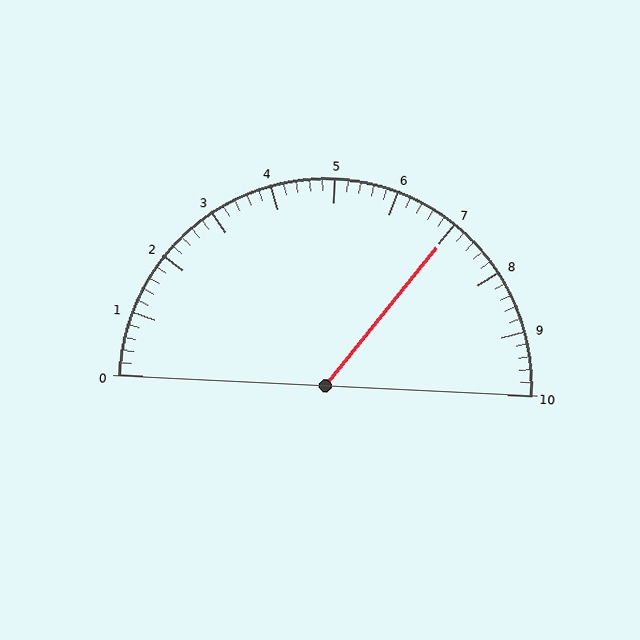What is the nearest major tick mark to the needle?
The nearest major tick mark is 7.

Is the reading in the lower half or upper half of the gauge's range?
The reading is in the upper half of the range (0 to 10).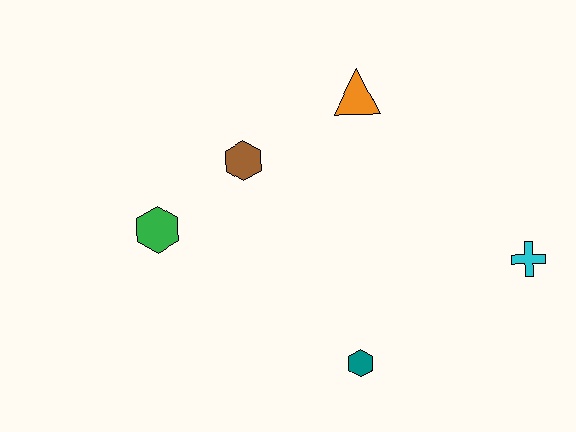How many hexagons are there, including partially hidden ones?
There are 3 hexagons.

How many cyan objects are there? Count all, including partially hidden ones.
There is 1 cyan object.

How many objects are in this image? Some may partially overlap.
There are 5 objects.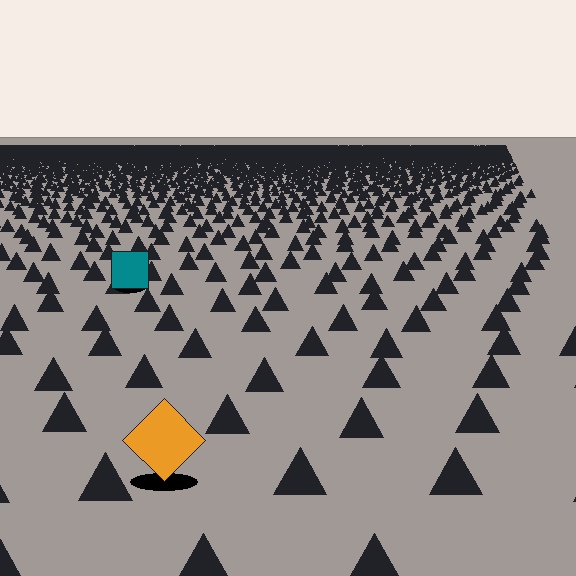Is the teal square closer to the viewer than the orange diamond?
No. The orange diamond is closer — you can tell from the texture gradient: the ground texture is coarser near it.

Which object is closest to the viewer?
The orange diamond is closest. The texture marks near it are larger and more spread out.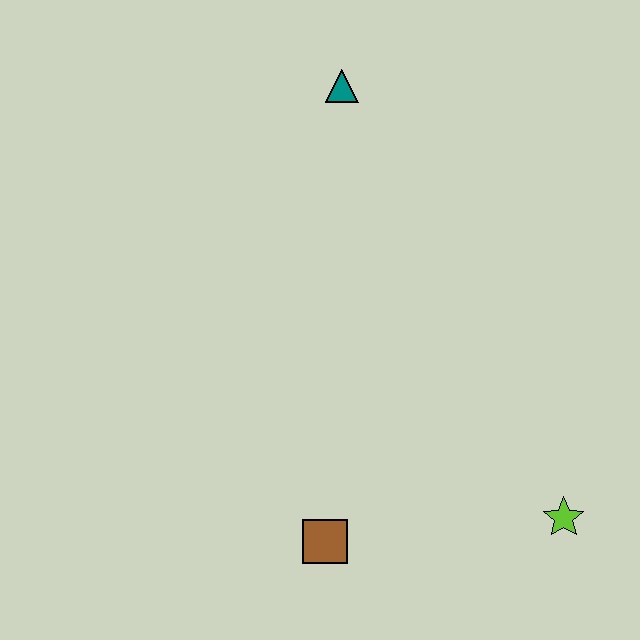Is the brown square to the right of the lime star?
No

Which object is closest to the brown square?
The lime star is closest to the brown square.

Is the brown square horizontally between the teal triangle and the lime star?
No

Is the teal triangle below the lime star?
No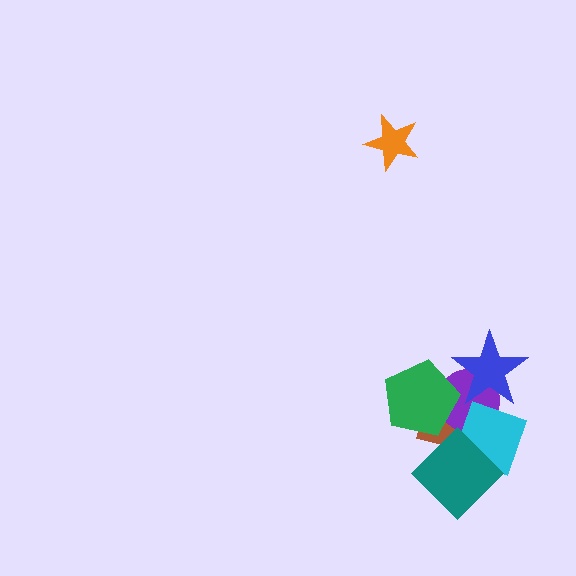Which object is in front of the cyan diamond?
The teal diamond is in front of the cyan diamond.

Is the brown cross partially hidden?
Yes, it is partially covered by another shape.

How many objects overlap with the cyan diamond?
4 objects overlap with the cyan diamond.